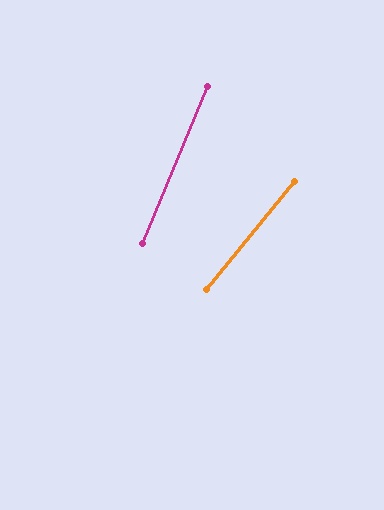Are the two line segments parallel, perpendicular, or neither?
Neither parallel nor perpendicular — they differ by about 17°.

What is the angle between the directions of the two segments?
Approximately 17 degrees.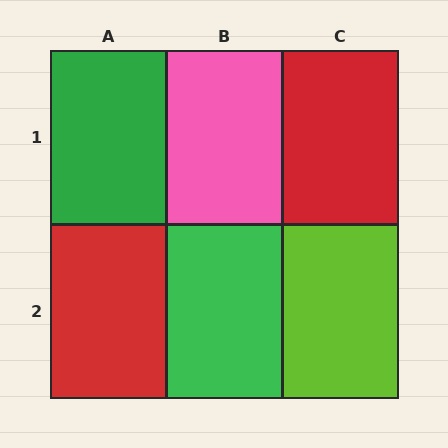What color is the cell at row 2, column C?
Lime.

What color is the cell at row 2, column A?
Red.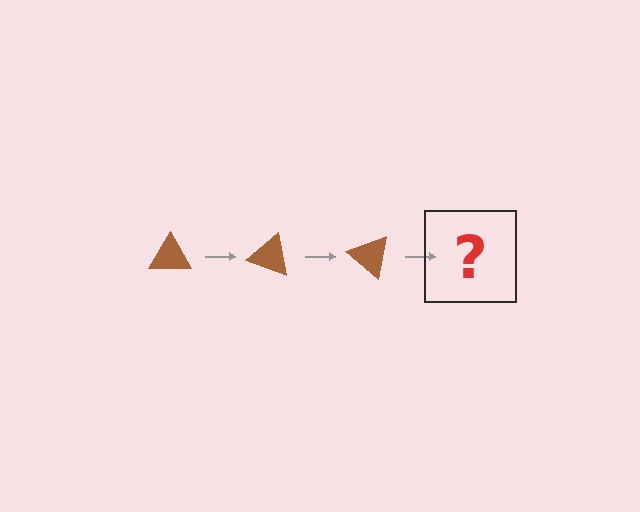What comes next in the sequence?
The next element should be a brown triangle rotated 60 degrees.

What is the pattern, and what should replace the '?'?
The pattern is that the triangle rotates 20 degrees each step. The '?' should be a brown triangle rotated 60 degrees.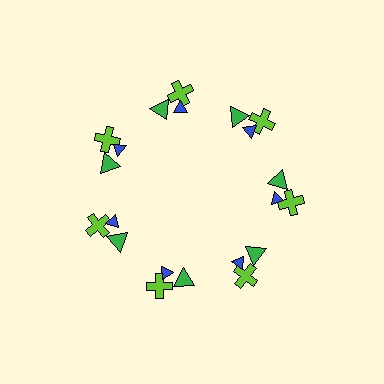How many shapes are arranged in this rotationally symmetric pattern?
There are 21 shapes, arranged in 7 groups of 3.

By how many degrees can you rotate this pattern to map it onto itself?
The pattern maps onto itself every 51 degrees of rotation.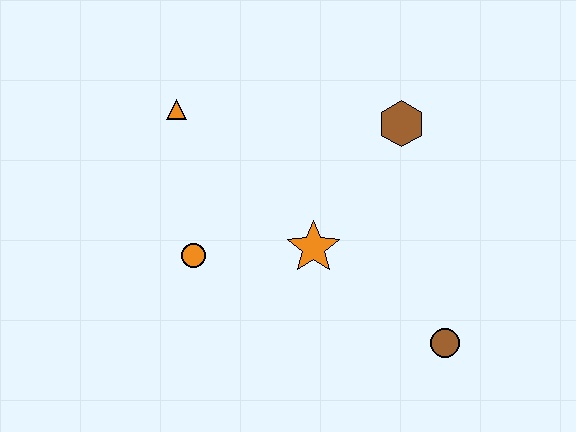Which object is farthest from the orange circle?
The brown circle is farthest from the orange circle.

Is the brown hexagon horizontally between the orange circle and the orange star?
No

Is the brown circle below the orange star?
Yes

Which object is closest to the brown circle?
The orange star is closest to the brown circle.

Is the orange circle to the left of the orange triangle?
No